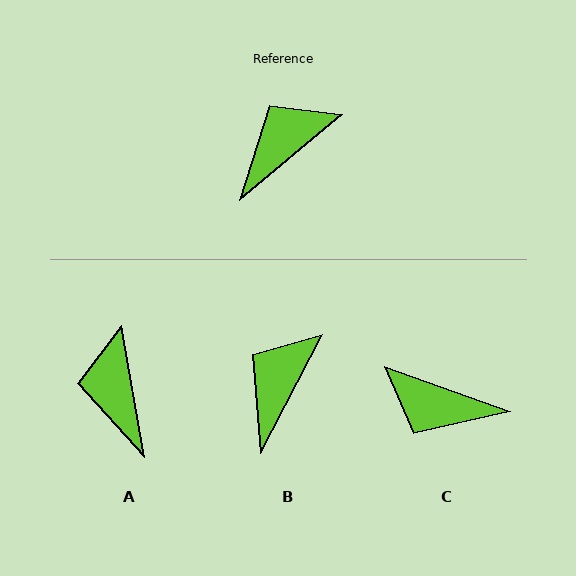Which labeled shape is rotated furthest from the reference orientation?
C, about 120 degrees away.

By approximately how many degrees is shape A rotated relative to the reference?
Approximately 60 degrees counter-clockwise.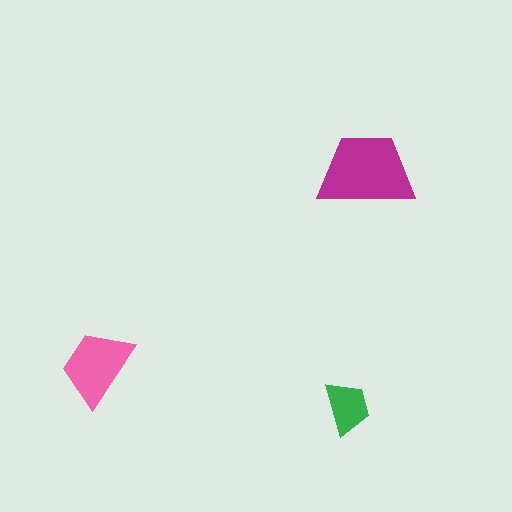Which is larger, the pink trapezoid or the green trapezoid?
The pink one.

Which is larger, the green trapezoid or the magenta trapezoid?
The magenta one.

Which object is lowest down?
The green trapezoid is bottommost.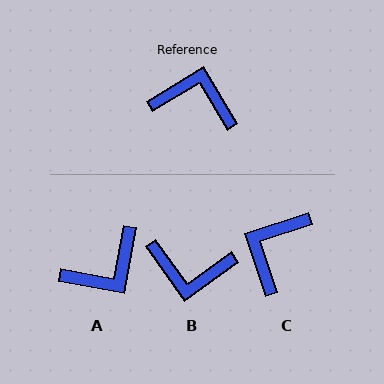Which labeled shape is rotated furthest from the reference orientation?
B, about 175 degrees away.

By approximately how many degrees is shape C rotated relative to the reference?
Approximately 77 degrees counter-clockwise.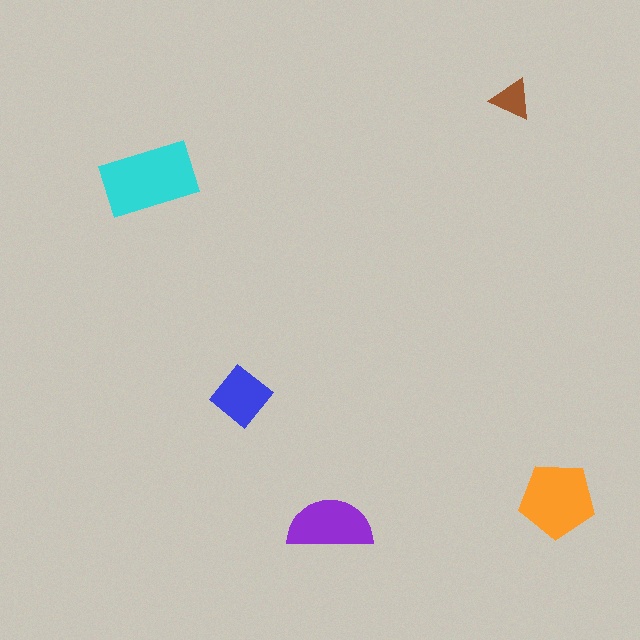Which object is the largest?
The cyan rectangle.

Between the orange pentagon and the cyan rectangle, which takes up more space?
The cyan rectangle.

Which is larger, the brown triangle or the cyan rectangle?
The cyan rectangle.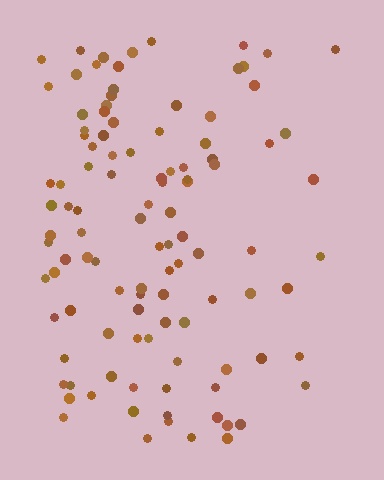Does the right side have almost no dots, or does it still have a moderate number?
Still a moderate number, just noticeably fewer than the left.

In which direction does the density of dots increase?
From right to left, with the left side densest.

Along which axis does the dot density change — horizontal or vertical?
Horizontal.